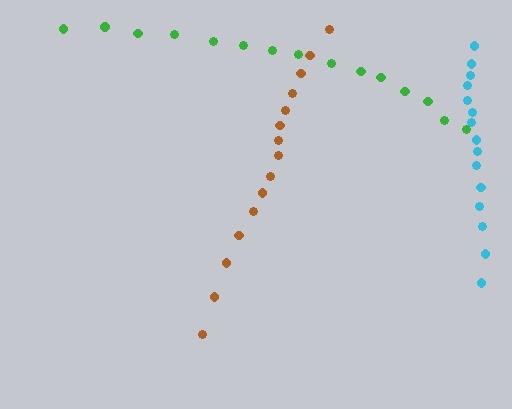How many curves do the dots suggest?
There are 3 distinct paths.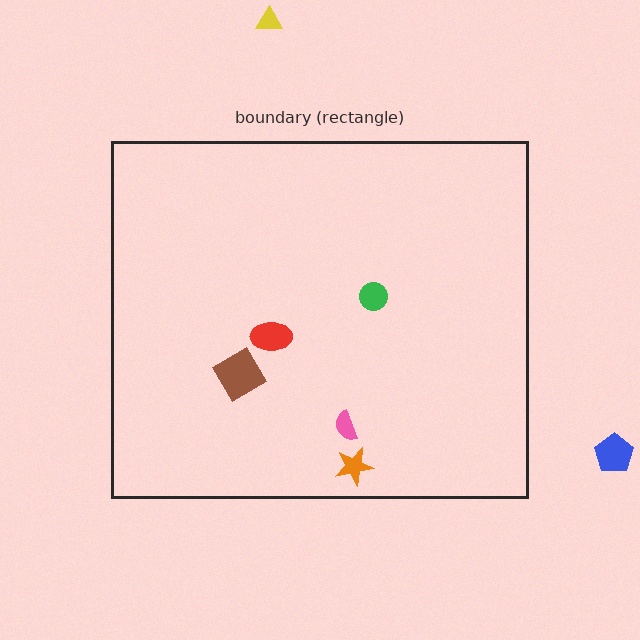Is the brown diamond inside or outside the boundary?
Inside.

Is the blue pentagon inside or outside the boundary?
Outside.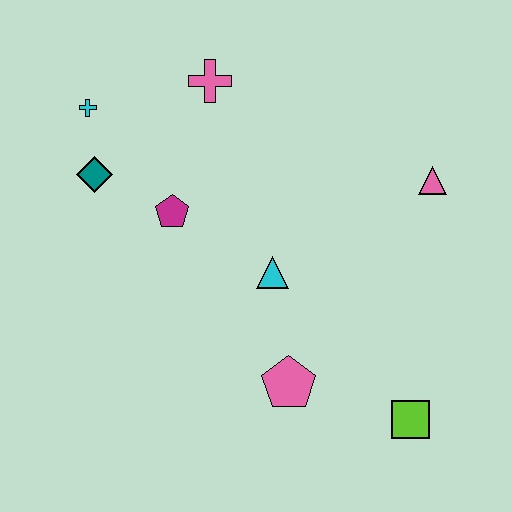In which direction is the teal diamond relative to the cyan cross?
The teal diamond is below the cyan cross.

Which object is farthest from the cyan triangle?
The cyan cross is farthest from the cyan triangle.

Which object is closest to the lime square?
The pink pentagon is closest to the lime square.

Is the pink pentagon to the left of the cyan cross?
No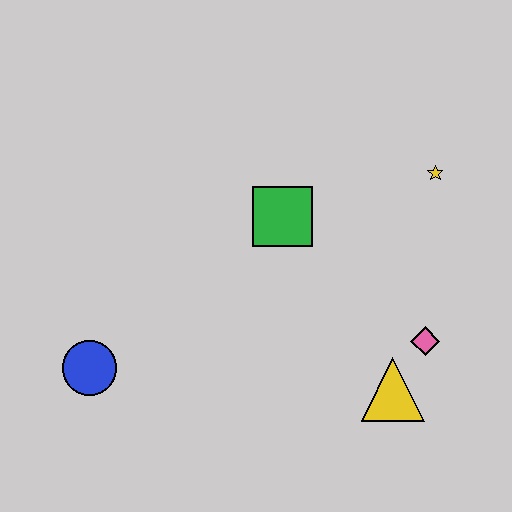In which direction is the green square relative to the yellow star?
The green square is to the left of the yellow star.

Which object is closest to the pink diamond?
The yellow triangle is closest to the pink diamond.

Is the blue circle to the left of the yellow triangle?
Yes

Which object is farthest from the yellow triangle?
The blue circle is farthest from the yellow triangle.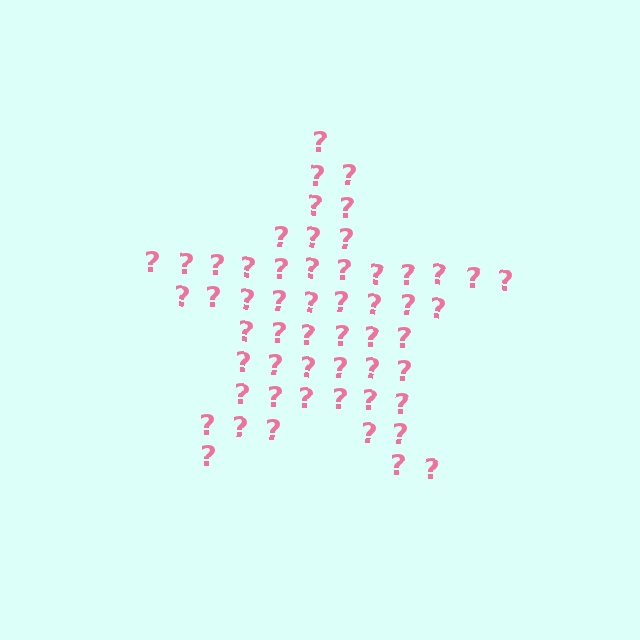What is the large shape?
The large shape is a star.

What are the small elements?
The small elements are question marks.